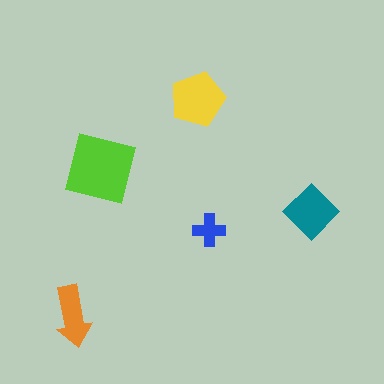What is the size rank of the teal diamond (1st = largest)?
3rd.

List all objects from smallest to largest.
The blue cross, the orange arrow, the teal diamond, the yellow pentagon, the lime square.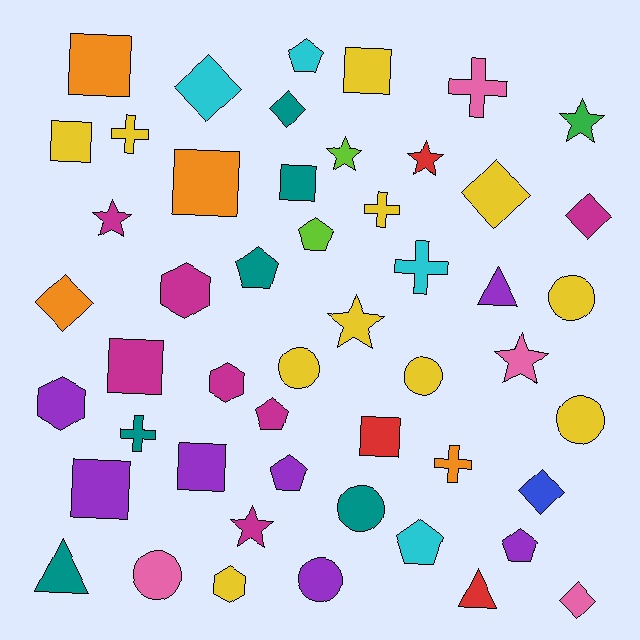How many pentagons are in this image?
There are 7 pentagons.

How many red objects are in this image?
There are 3 red objects.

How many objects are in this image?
There are 50 objects.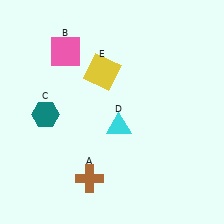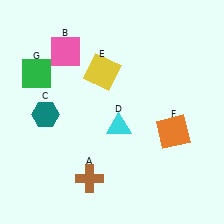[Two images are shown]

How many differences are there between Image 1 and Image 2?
There are 2 differences between the two images.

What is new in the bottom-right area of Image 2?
An orange square (F) was added in the bottom-right area of Image 2.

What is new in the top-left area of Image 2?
A green square (G) was added in the top-left area of Image 2.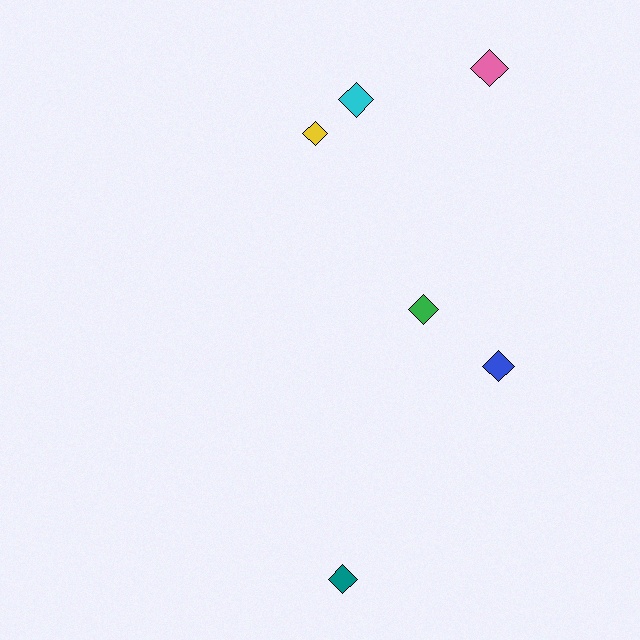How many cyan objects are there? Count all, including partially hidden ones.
There is 1 cyan object.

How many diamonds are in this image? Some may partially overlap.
There are 6 diamonds.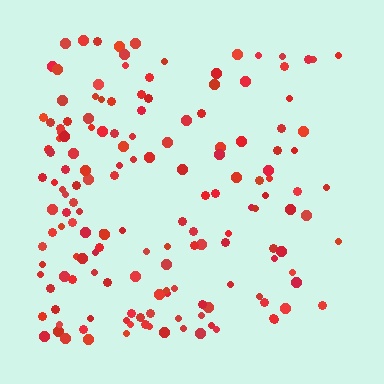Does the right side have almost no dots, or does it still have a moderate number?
Still a moderate number, just noticeably fewer than the left.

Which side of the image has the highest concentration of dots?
The left.